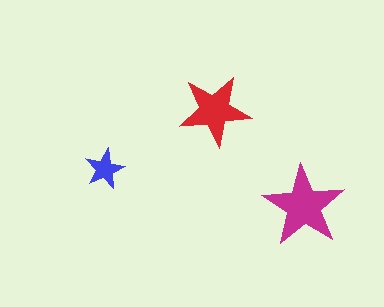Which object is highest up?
The red star is topmost.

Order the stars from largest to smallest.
the magenta one, the red one, the blue one.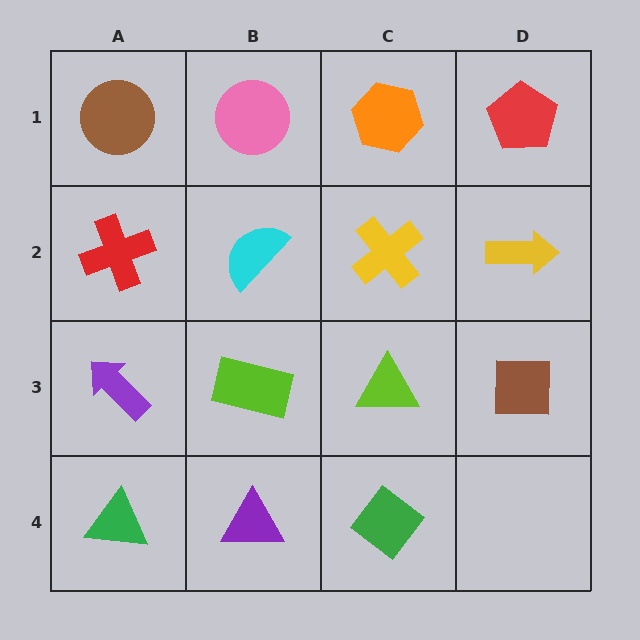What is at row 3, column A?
A purple arrow.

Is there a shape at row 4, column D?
No, that cell is empty.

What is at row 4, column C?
A green diamond.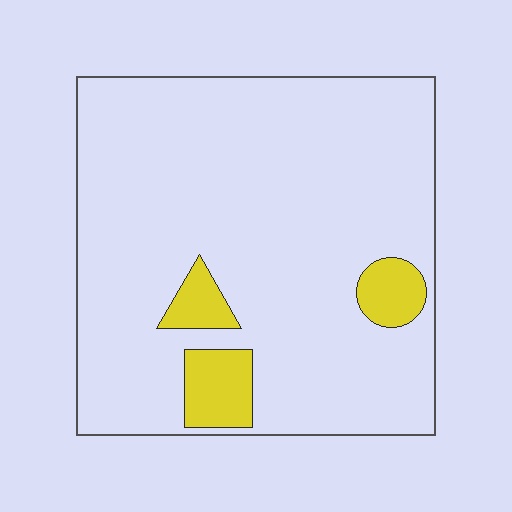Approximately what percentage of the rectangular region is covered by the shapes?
Approximately 10%.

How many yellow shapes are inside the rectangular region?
3.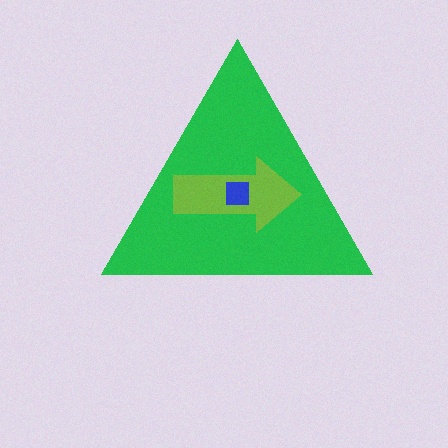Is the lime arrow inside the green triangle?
Yes.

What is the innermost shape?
The blue square.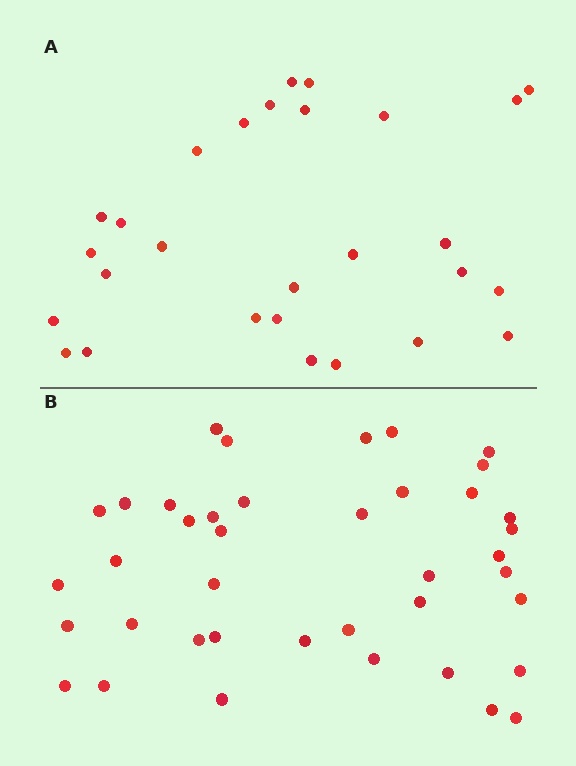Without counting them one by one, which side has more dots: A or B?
Region B (the bottom region) has more dots.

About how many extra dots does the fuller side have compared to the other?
Region B has roughly 12 or so more dots than region A.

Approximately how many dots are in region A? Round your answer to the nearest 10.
About 30 dots. (The exact count is 28, which rounds to 30.)